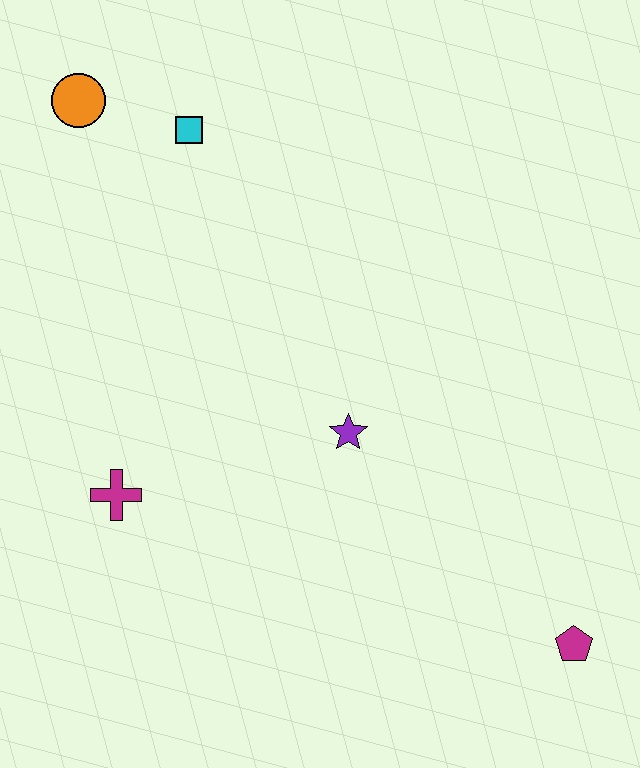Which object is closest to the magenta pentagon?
The purple star is closest to the magenta pentagon.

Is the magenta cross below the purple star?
Yes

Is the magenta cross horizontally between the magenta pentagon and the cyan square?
No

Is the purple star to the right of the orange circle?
Yes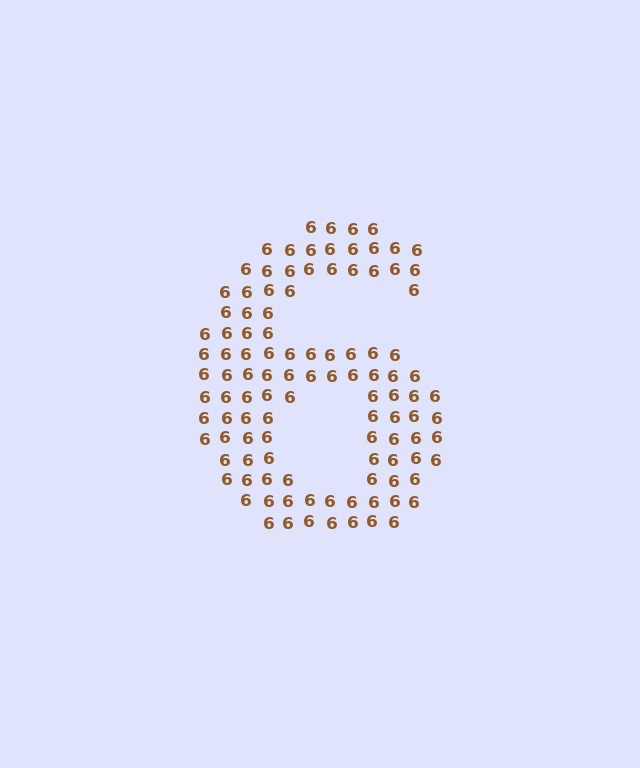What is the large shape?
The large shape is the digit 6.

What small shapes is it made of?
It is made of small digit 6's.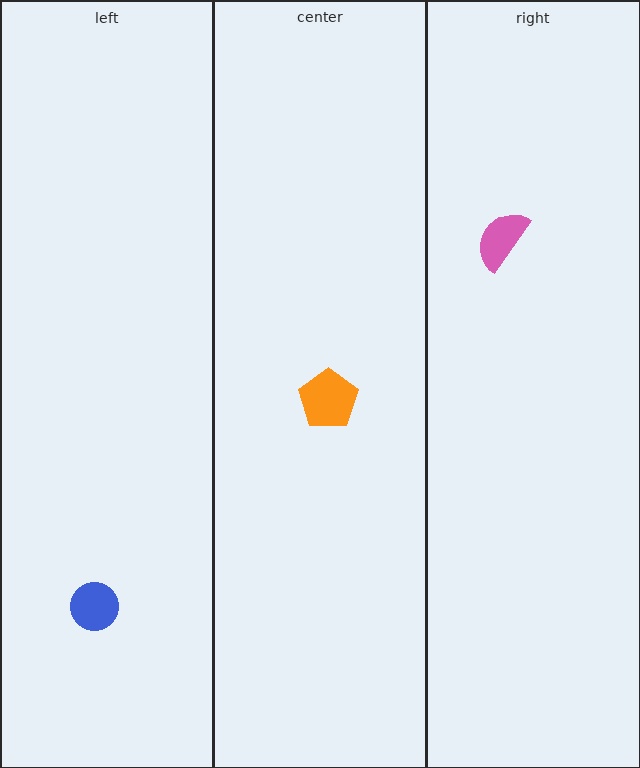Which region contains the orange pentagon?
The center region.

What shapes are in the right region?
The pink semicircle.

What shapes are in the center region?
The orange pentagon.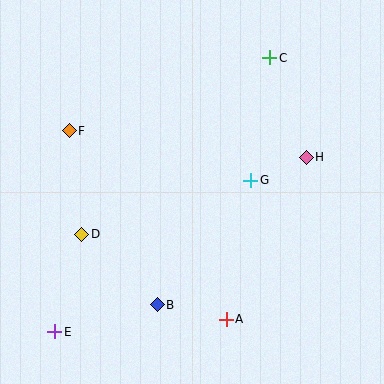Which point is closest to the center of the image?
Point G at (251, 180) is closest to the center.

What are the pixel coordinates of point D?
Point D is at (82, 234).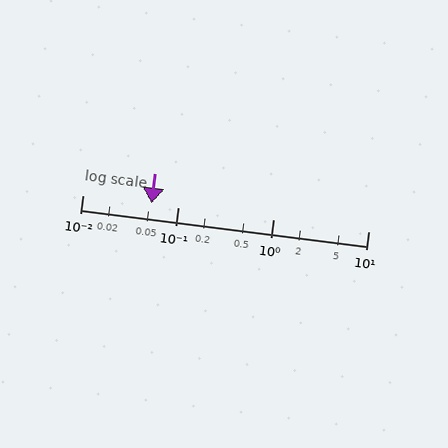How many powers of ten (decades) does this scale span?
The scale spans 3 decades, from 0.01 to 10.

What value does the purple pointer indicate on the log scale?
The pointer indicates approximately 0.053.